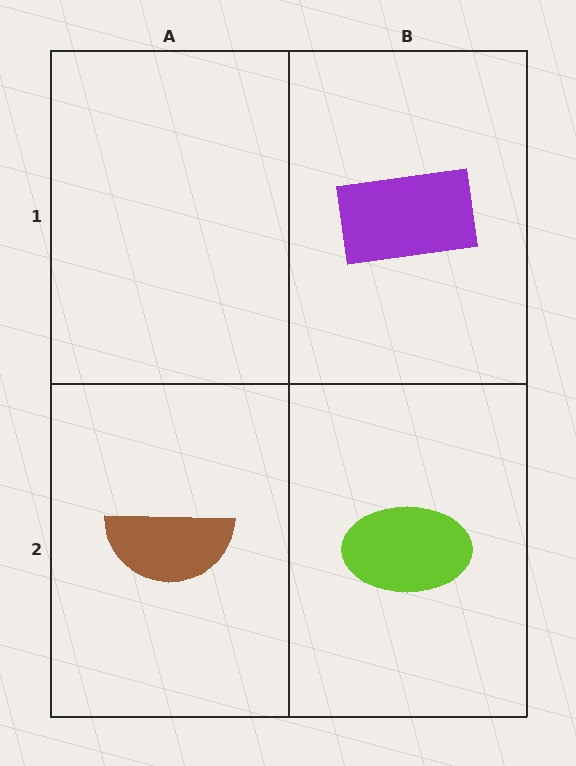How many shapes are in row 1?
1 shape.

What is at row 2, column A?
A brown semicircle.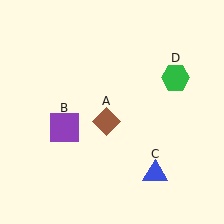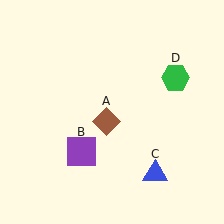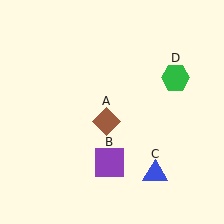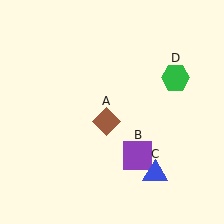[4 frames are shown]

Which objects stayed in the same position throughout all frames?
Brown diamond (object A) and blue triangle (object C) and green hexagon (object D) remained stationary.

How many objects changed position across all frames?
1 object changed position: purple square (object B).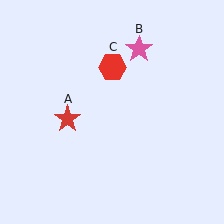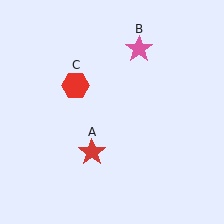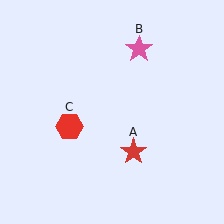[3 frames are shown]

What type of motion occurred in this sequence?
The red star (object A), red hexagon (object C) rotated counterclockwise around the center of the scene.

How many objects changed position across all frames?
2 objects changed position: red star (object A), red hexagon (object C).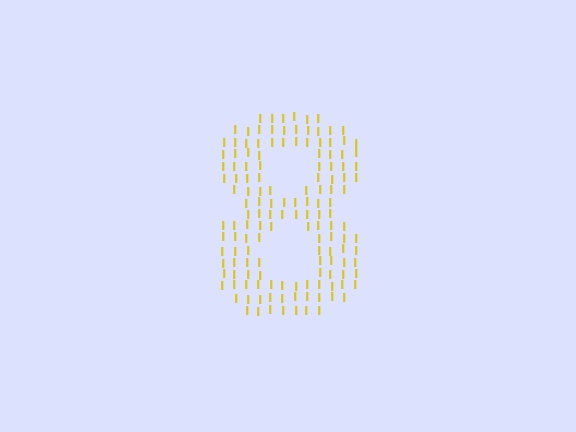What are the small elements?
The small elements are letter I's.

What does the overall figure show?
The overall figure shows the digit 8.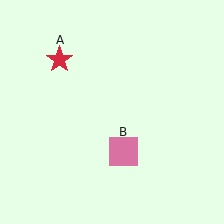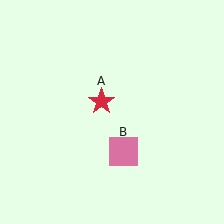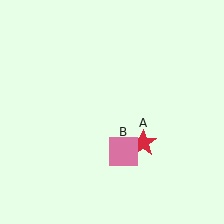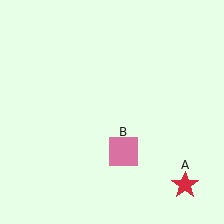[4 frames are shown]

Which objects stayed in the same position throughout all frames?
Pink square (object B) remained stationary.